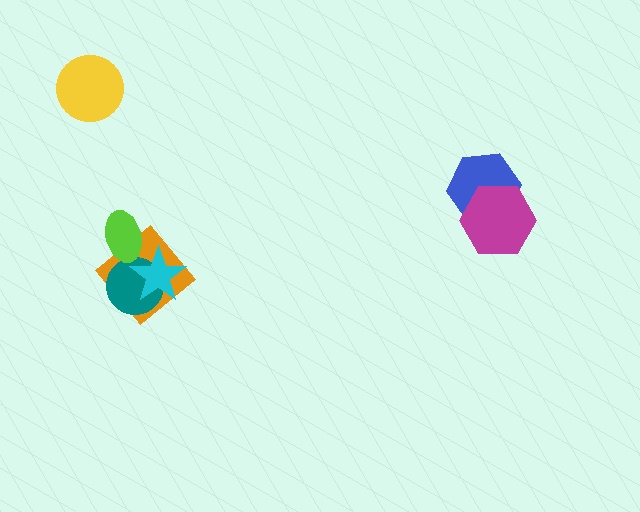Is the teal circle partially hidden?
Yes, it is partially covered by another shape.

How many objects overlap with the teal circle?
2 objects overlap with the teal circle.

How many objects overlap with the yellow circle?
0 objects overlap with the yellow circle.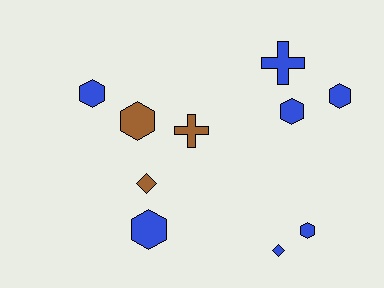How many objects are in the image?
There are 10 objects.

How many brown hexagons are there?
There is 1 brown hexagon.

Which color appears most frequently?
Blue, with 7 objects.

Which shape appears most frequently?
Hexagon, with 6 objects.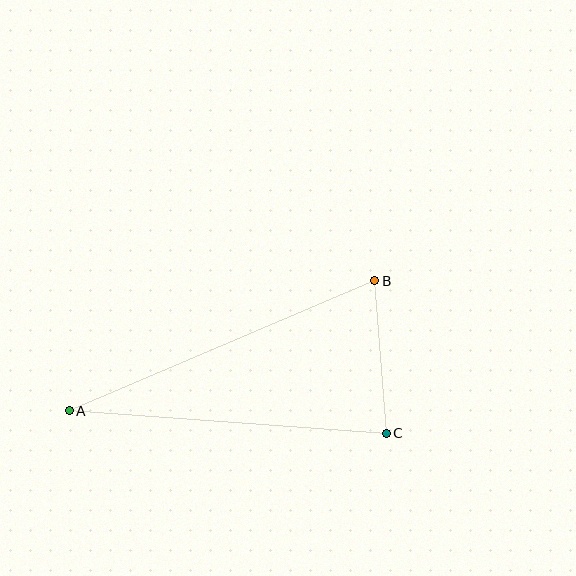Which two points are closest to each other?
Points B and C are closest to each other.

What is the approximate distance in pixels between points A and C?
The distance between A and C is approximately 318 pixels.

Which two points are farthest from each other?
Points A and B are farthest from each other.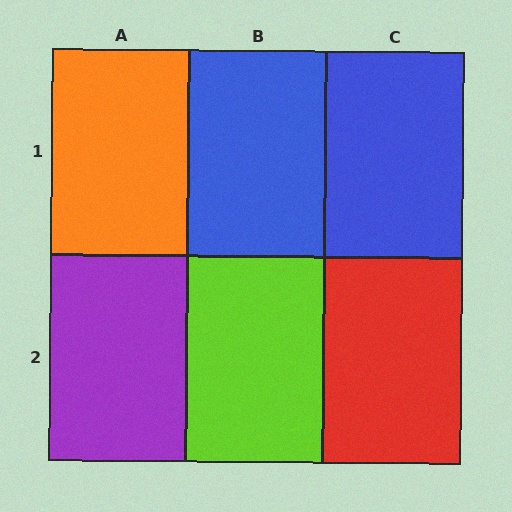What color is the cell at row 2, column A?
Purple.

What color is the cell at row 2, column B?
Lime.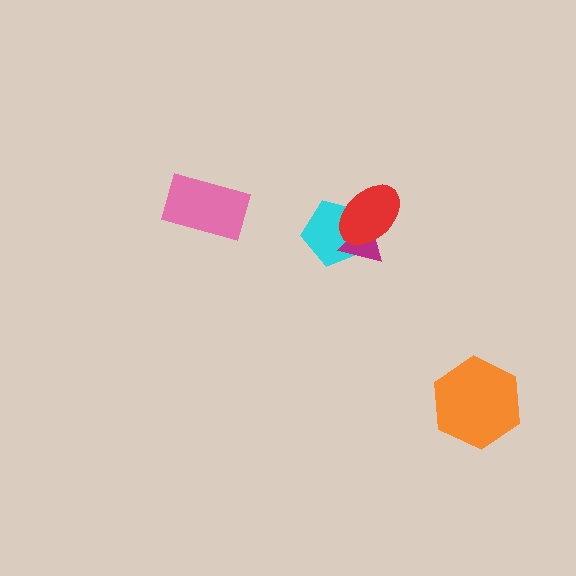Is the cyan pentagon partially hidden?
Yes, it is partially covered by another shape.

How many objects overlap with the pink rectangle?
0 objects overlap with the pink rectangle.